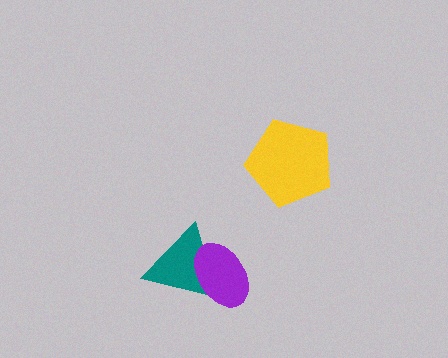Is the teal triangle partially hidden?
Yes, it is partially covered by another shape.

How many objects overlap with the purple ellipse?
1 object overlaps with the purple ellipse.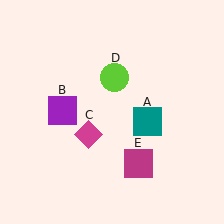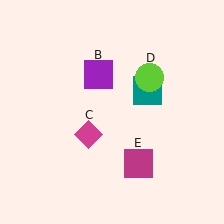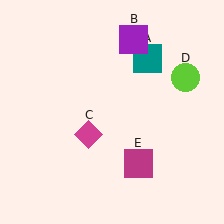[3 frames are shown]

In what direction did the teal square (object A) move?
The teal square (object A) moved up.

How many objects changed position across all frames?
3 objects changed position: teal square (object A), purple square (object B), lime circle (object D).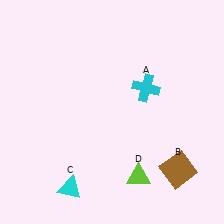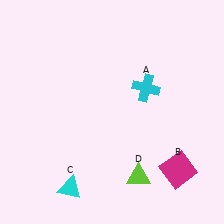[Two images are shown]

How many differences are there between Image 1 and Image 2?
There is 1 difference between the two images.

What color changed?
The square (B) changed from brown in Image 1 to magenta in Image 2.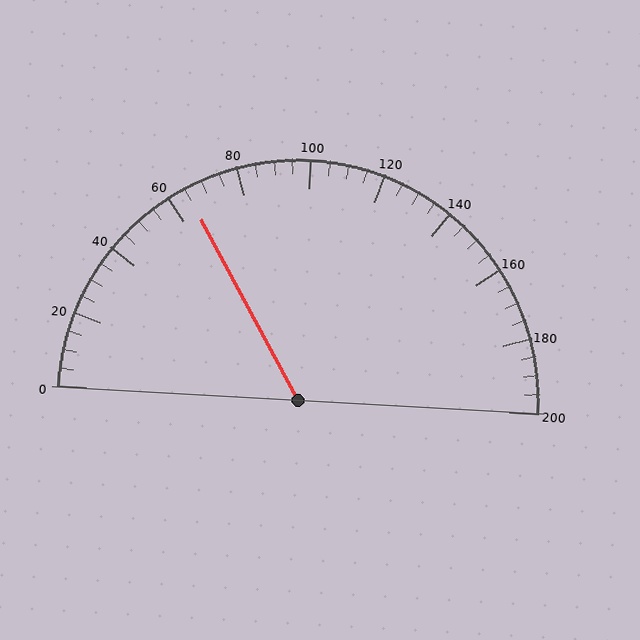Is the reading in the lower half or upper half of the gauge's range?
The reading is in the lower half of the range (0 to 200).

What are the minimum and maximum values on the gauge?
The gauge ranges from 0 to 200.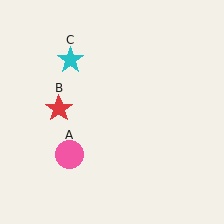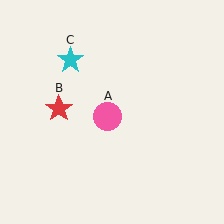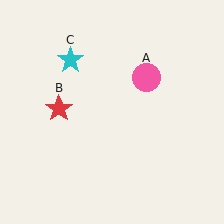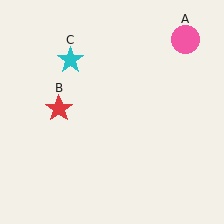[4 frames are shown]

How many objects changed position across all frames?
1 object changed position: pink circle (object A).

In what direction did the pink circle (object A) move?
The pink circle (object A) moved up and to the right.